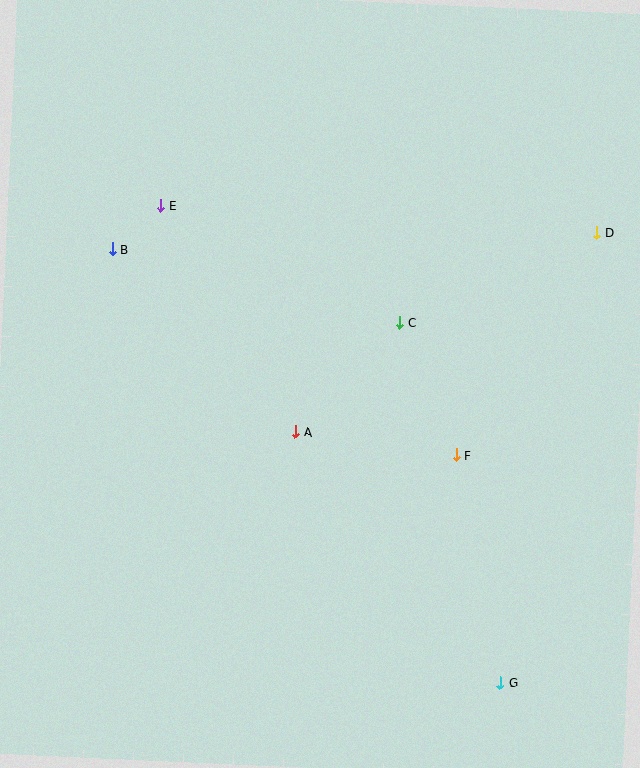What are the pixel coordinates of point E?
Point E is at (161, 205).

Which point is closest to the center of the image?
Point A at (296, 432) is closest to the center.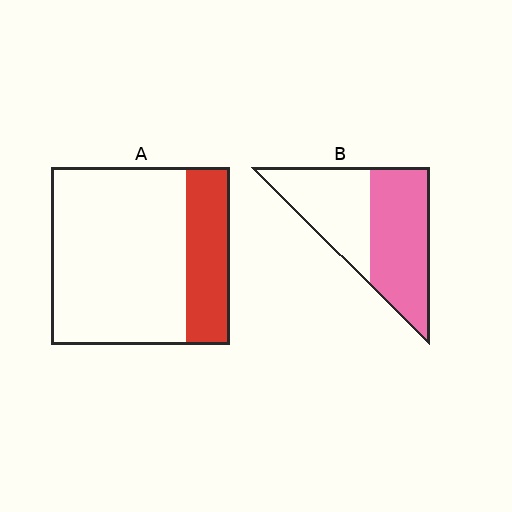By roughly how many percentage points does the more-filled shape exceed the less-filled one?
By roughly 30 percentage points (B over A).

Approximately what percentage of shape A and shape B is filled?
A is approximately 25% and B is approximately 55%.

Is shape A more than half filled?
No.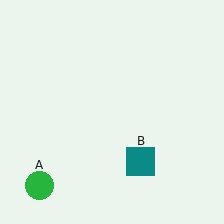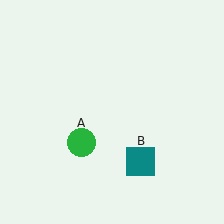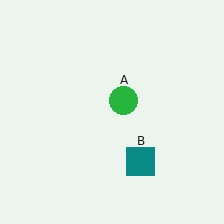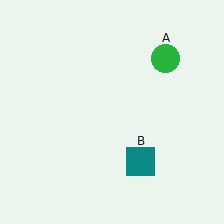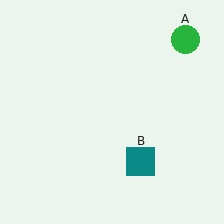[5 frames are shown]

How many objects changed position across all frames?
1 object changed position: green circle (object A).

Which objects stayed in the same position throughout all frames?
Teal square (object B) remained stationary.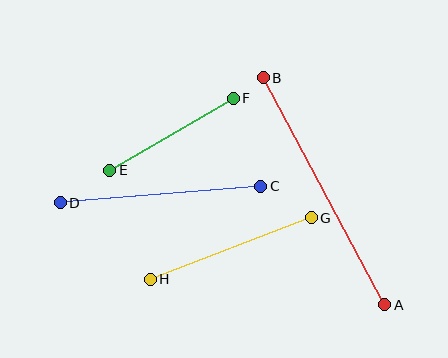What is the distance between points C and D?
The distance is approximately 201 pixels.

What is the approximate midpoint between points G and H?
The midpoint is at approximately (231, 248) pixels.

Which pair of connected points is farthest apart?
Points A and B are farthest apart.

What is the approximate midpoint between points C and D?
The midpoint is at approximately (161, 195) pixels.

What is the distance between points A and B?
The distance is approximately 257 pixels.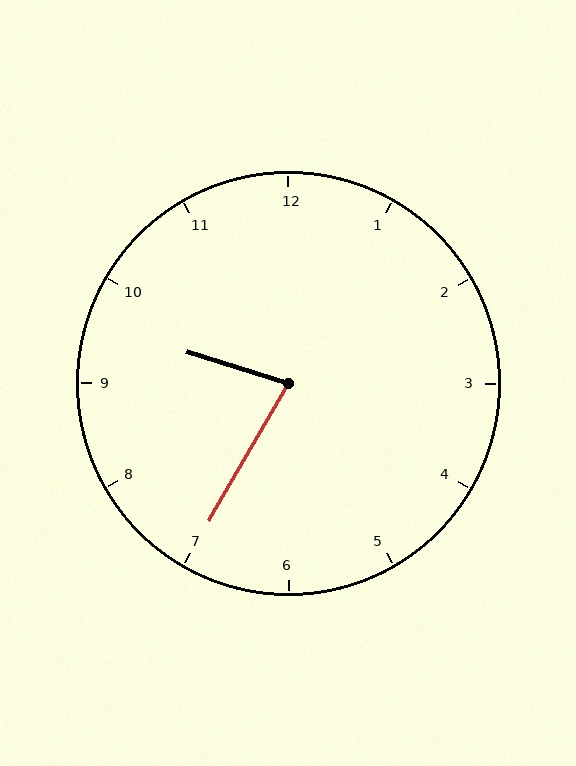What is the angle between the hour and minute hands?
Approximately 78 degrees.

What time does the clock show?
9:35.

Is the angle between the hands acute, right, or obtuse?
It is acute.